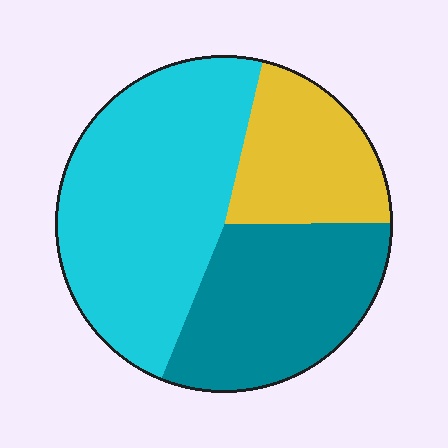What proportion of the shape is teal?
Teal takes up between a sixth and a third of the shape.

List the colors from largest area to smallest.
From largest to smallest: cyan, teal, yellow.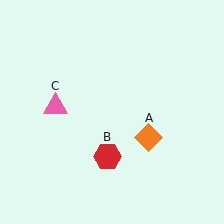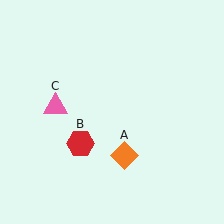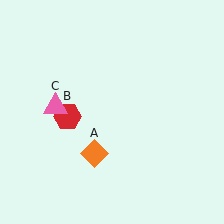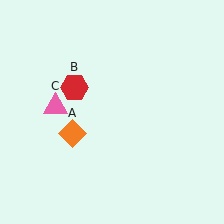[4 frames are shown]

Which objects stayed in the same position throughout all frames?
Pink triangle (object C) remained stationary.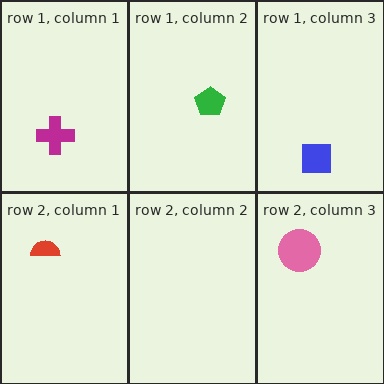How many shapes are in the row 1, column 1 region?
1.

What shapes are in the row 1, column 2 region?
The green pentagon.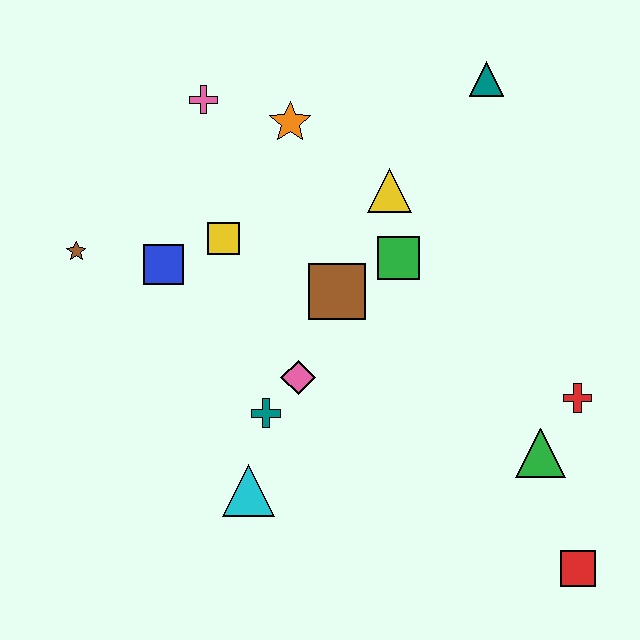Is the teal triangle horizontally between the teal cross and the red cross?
Yes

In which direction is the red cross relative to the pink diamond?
The red cross is to the right of the pink diamond.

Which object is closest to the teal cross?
The pink diamond is closest to the teal cross.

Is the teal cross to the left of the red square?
Yes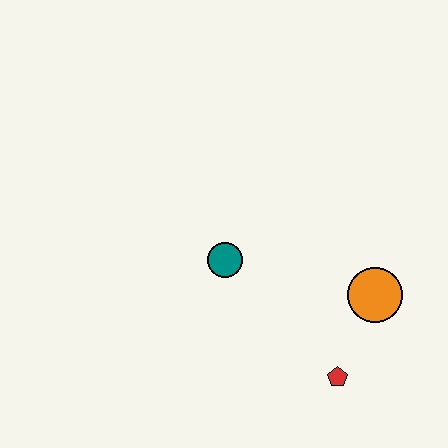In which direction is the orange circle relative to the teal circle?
The orange circle is to the right of the teal circle.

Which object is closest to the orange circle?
The red pentagon is closest to the orange circle.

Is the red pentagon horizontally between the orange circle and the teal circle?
Yes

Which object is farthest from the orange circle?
The teal circle is farthest from the orange circle.